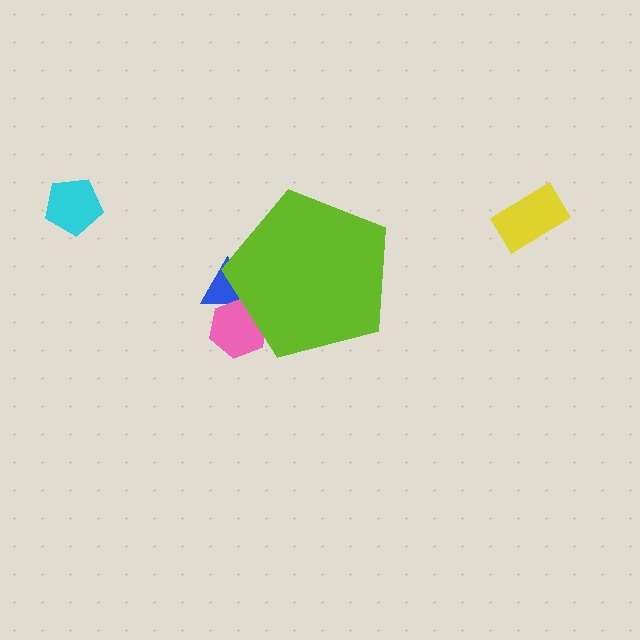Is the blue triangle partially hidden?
Yes, the blue triangle is partially hidden behind the lime pentagon.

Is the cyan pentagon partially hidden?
No, the cyan pentagon is fully visible.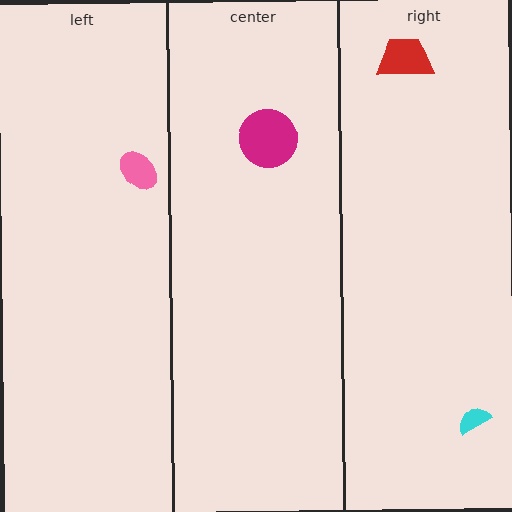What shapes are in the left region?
The pink ellipse.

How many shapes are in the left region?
1.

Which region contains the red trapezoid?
The right region.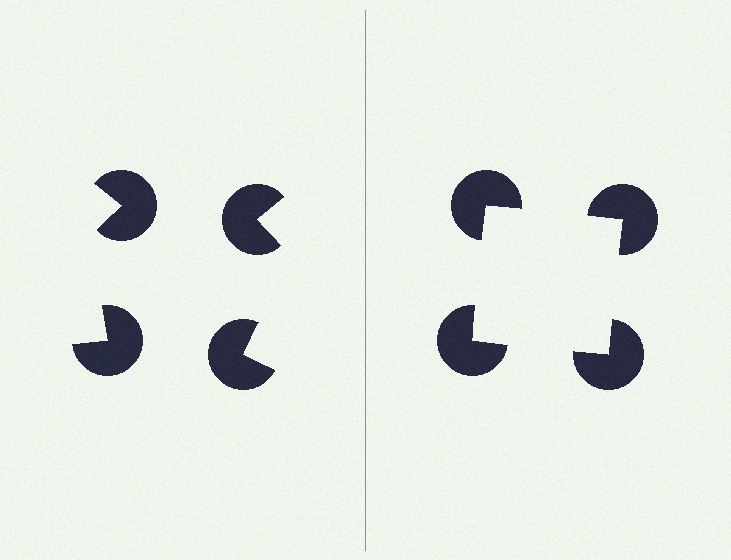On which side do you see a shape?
An illusory square appears on the right side. On the left side the wedge cuts are rotated, so no coherent shape forms.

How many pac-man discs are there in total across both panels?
8 — 4 on each side.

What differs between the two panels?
The pac-man discs are positioned identically on both sides; only the wedge orientations differ. On the right they align to a square; on the left they are misaligned.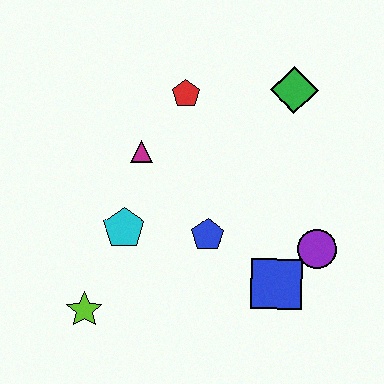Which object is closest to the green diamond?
The red pentagon is closest to the green diamond.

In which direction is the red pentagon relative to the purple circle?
The red pentagon is above the purple circle.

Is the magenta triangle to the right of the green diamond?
No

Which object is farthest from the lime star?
The green diamond is farthest from the lime star.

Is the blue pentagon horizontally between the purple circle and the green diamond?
No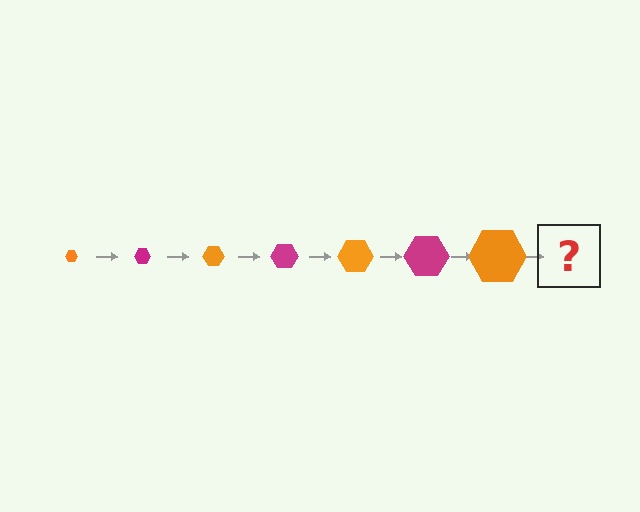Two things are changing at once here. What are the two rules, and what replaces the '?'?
The two rules are that the hexagon grows larger each step and the color cycles through orange and magenta. The '?' should be a magenta hexagon, larger than the previous one.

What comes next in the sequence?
The next element should be a magenta hexagon, larger than the previous one.